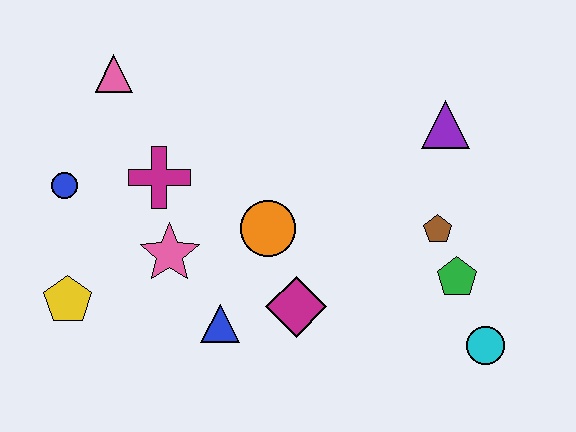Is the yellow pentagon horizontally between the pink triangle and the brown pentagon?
No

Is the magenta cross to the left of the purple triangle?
Yes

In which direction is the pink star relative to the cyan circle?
The pink star is to the left of the cyan circle.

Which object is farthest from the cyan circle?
The pink triangle is farthest from the cyan circle.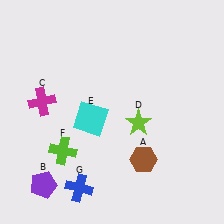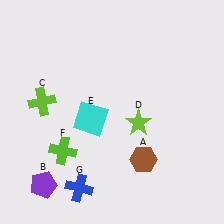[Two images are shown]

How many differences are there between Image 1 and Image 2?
There is 1 difference between the two images.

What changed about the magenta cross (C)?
In Image 1, C is magenta. In Image 2, it changed to lime.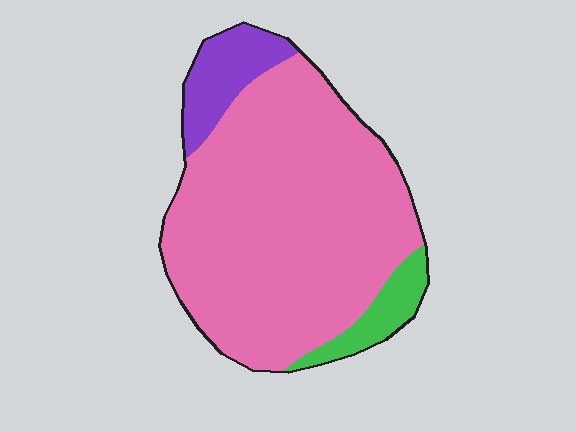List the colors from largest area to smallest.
From largest to smallest: pink, purple, green.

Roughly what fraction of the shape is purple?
Purple takes up about one tenth (1/10) of the shape.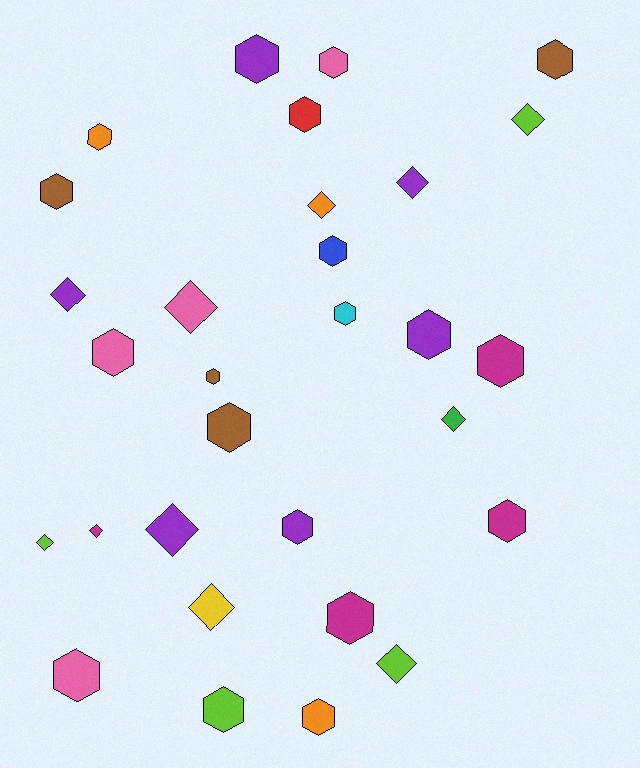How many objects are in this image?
There are 30 objects.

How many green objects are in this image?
There is 1 green object.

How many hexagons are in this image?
There are 19 hexagons.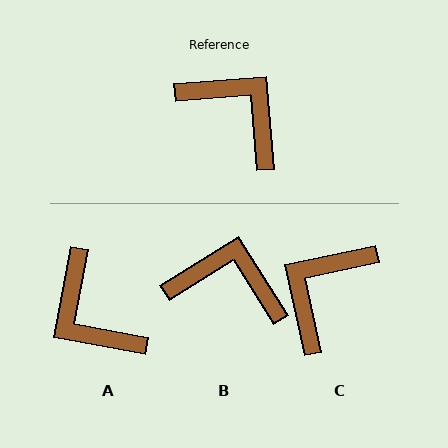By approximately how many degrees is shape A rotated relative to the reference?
Approximately 165 degrees counter-clockwise.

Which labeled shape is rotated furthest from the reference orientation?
A, about 165 degrees away.